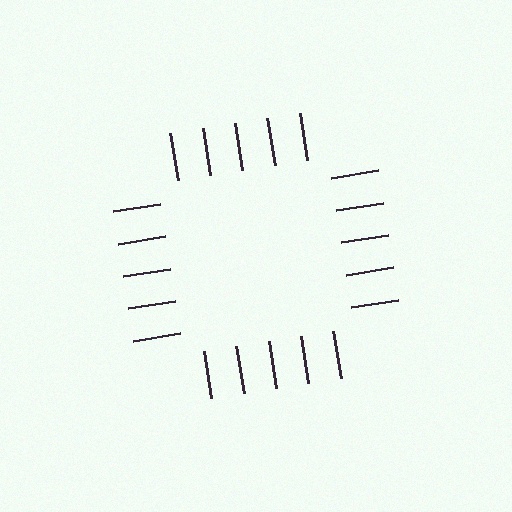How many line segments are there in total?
20 — 5 along each of the 4 edges.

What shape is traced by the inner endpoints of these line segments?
An illusory square — the line segments terminate on its edges but no continuous stroke is drawn.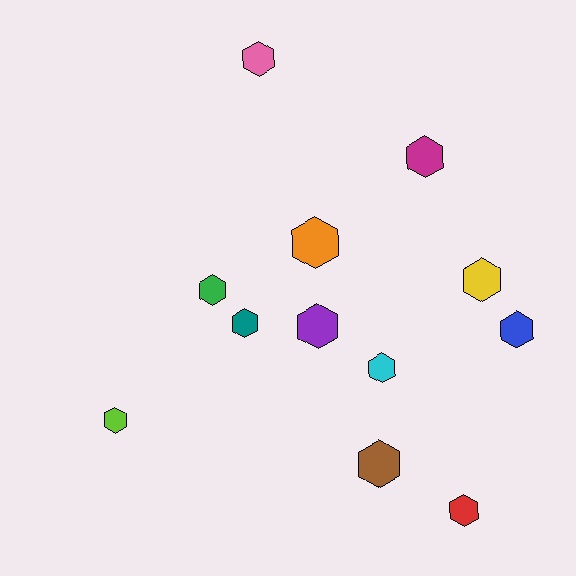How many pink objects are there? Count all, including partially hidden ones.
There is 1 pink object.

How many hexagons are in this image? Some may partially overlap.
There are 12 hexagons.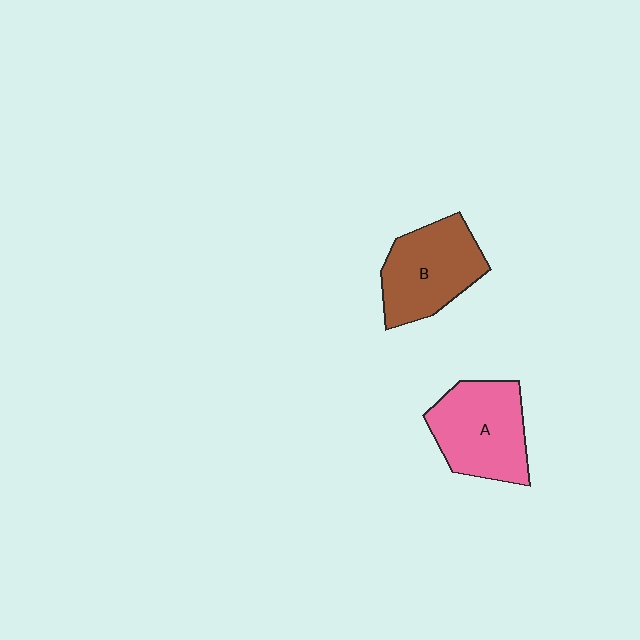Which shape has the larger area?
Shape A (pink).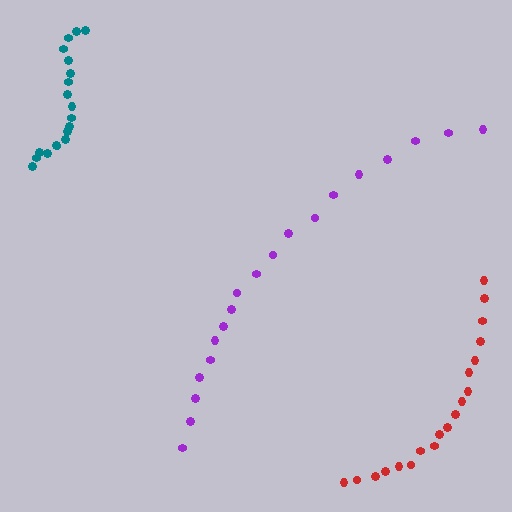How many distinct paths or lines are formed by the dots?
There are 3 distinct paths.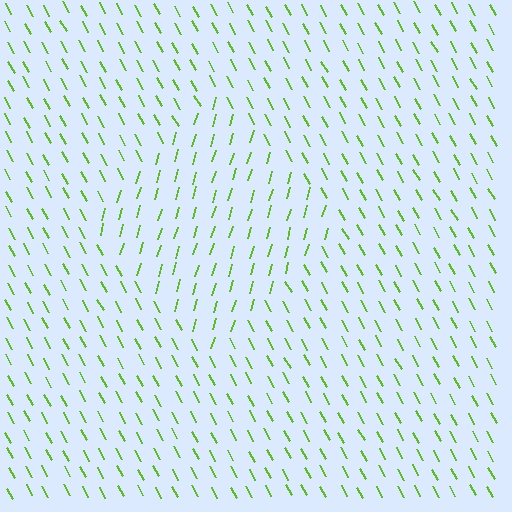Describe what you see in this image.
The image is filled with small lime line segments. A diamond region in the image has lines oriented differently from the surrounding lines, creating a visible texture boundary.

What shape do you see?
I see a diamond.